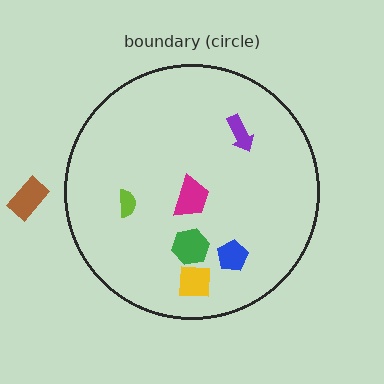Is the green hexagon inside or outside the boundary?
Inside.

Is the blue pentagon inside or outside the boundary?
Inside.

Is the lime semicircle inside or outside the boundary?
Inside.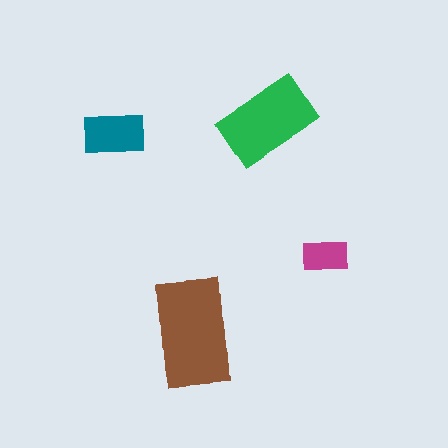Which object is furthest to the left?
The teal rectangle is leftmost.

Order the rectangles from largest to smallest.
the brown one, the green one, the teal one, the magenta one.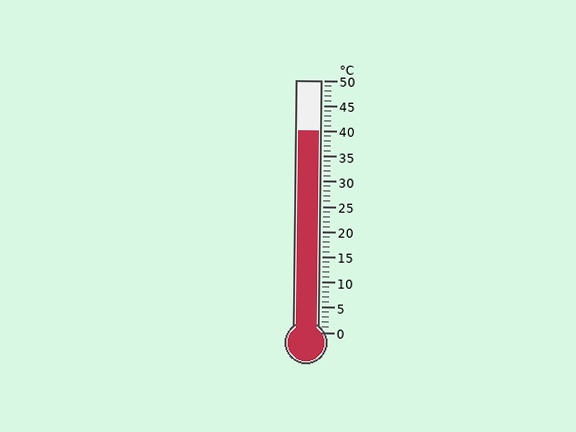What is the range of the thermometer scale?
The thermometer scale ranges from 0°C to 50°C.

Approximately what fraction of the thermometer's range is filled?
The thermometer is filled to approximately 80% of its range.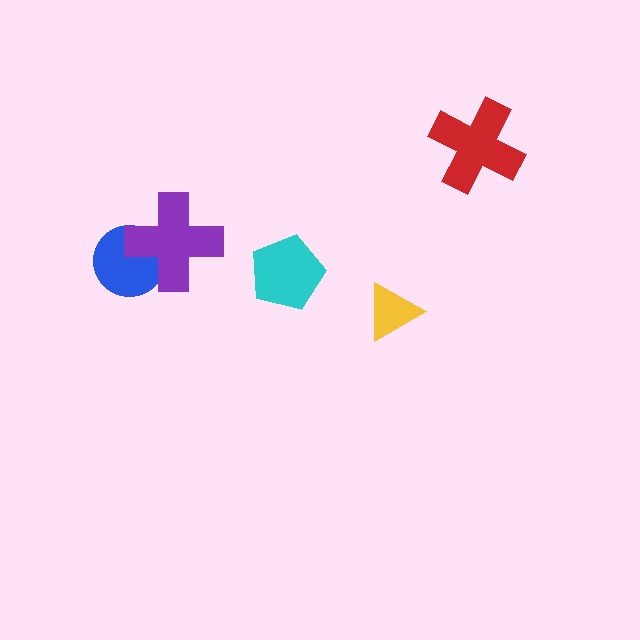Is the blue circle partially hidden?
Yes, it is partially covered by another shape.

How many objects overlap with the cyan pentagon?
0 objects overlap with the cyan pentagon.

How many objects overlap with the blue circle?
1 object overlaps with the blue circle.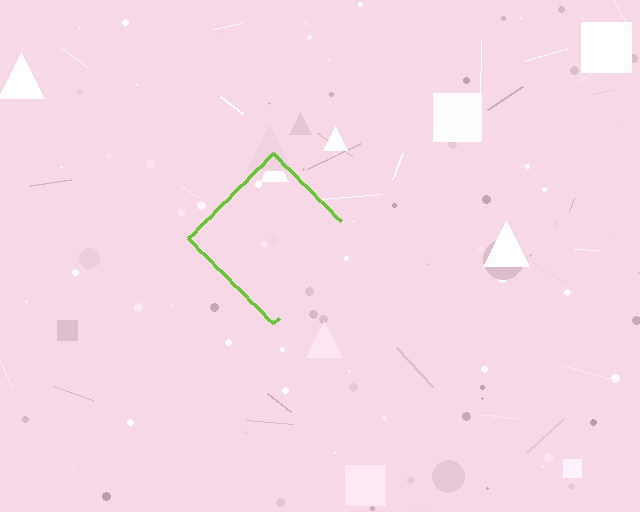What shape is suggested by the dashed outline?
The dashed outline suggests a diamond.